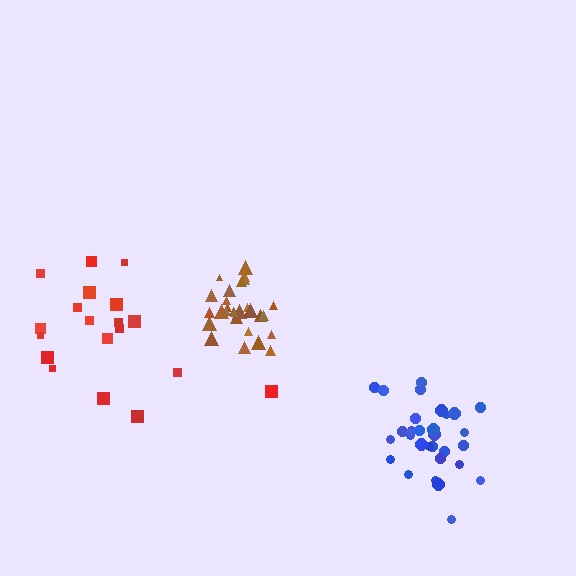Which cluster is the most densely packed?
Brown.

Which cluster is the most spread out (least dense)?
Red.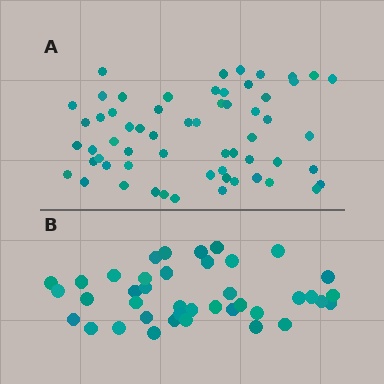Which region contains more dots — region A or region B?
Region A (the top region) has more dots.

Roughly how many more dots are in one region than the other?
Region A has approximately 20 more dots than region B.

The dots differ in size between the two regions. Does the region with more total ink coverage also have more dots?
No. Region B has more total ink coverage because its dots are larger, but region A actually contains more individual dots. Total area can be misleading — the number of items is what matters here.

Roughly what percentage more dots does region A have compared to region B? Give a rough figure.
About 50% more.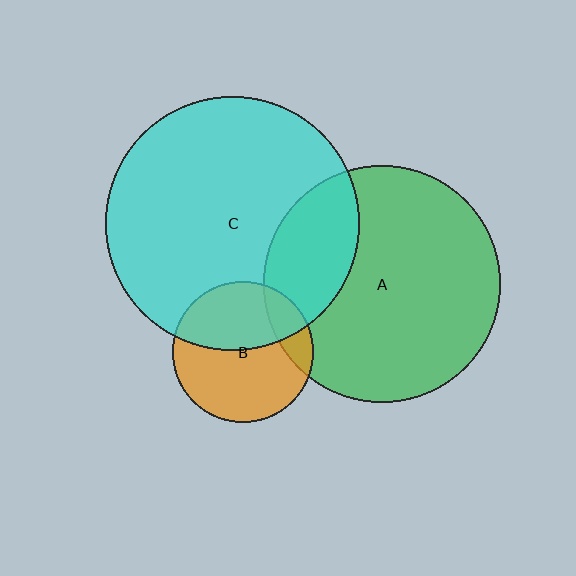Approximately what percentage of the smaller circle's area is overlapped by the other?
Approximately 40%.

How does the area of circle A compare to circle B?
Approximately 2.8 times.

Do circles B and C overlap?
Yes.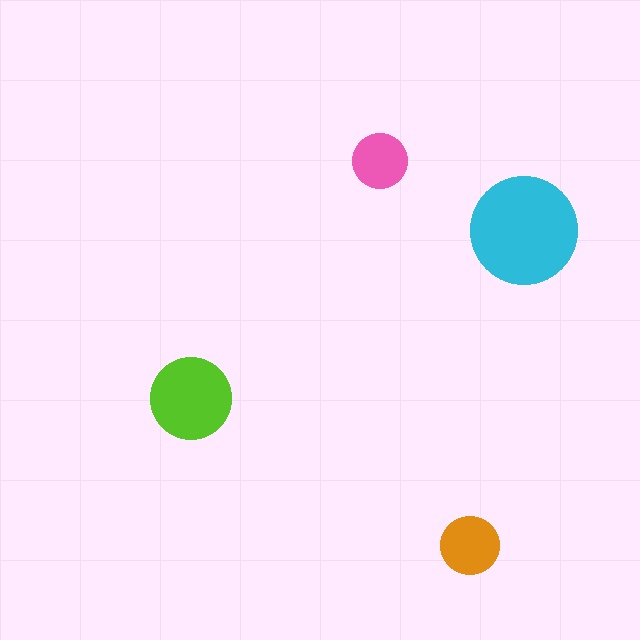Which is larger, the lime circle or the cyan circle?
The cyan one.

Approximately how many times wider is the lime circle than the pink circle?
About 1.5 times wider.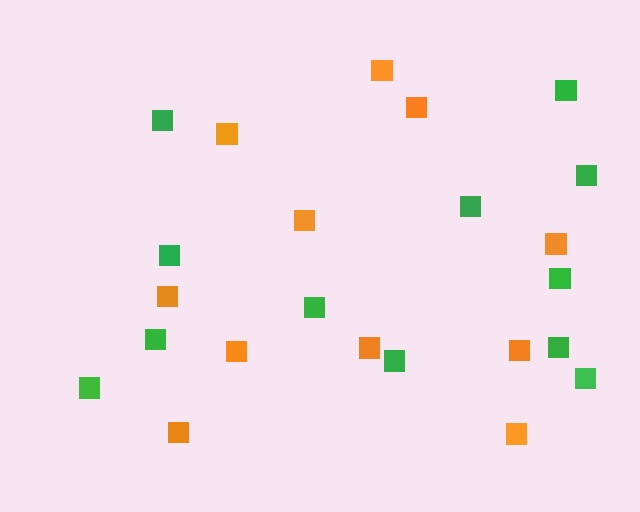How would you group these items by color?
There are 2 groups: one group of orange squares (11) and one group of green squares (12).